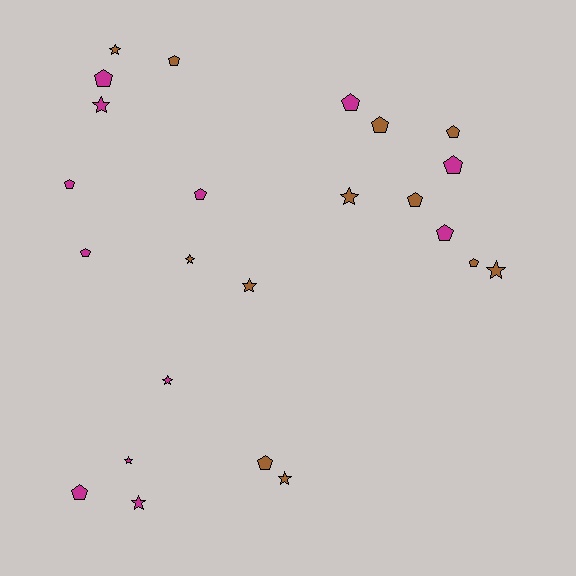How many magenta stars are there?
There are 4 magenta stars.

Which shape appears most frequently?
Pentagon, with 14 objects.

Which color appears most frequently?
Brown, with 12 objects.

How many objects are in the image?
There are 24 objects.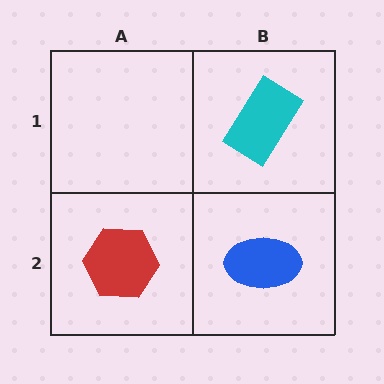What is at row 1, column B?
A cyan rectangle.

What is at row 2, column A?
A red hexagon.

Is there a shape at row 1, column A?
No, that cell is empty.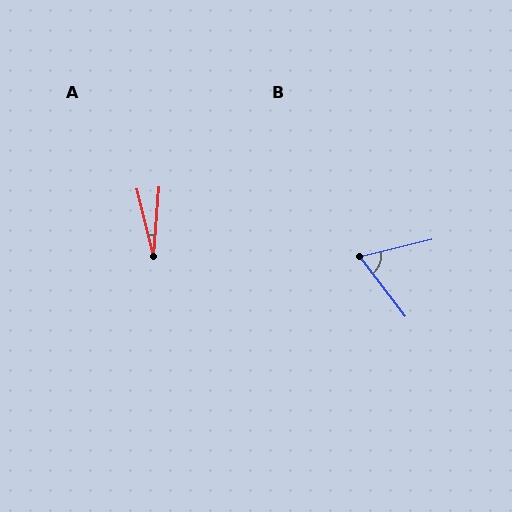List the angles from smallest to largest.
A (19°), B (66°).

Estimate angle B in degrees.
Approximately 66 degrees.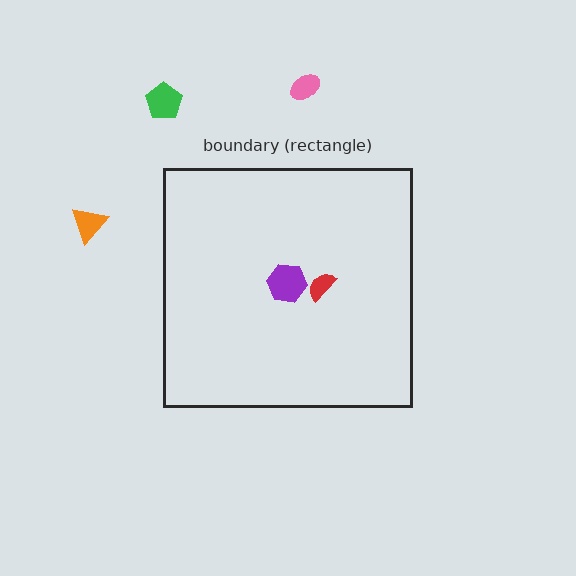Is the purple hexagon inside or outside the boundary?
Inside.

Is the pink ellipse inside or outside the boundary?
Outside.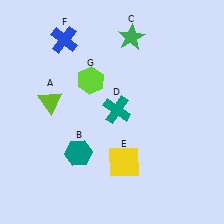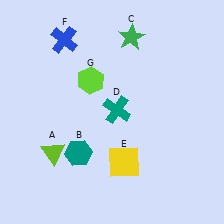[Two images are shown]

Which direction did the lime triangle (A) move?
The lime triangle (A) moved down.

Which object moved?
The lime triangle (A) moved down.